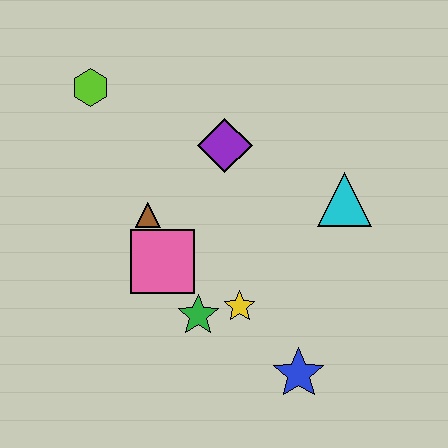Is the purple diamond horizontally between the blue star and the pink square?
Yes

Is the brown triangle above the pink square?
Yes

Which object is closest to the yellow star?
The green star is closest to the yellow star.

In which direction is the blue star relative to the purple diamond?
The blue star is below the purple diamond.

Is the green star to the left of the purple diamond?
Yes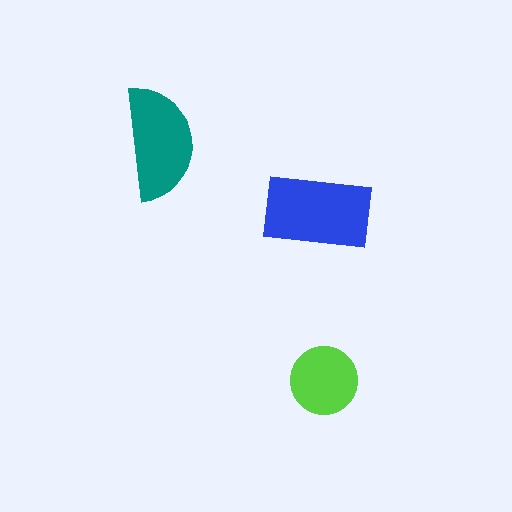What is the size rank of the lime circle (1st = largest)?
3rd.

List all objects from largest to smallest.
The blue rectangle, the teal semicircle, the lime circle.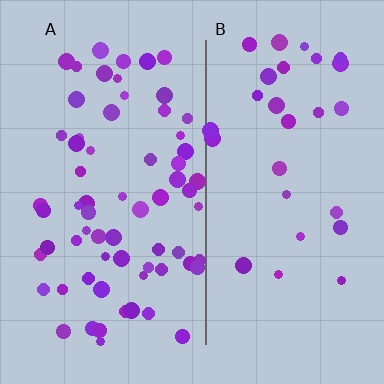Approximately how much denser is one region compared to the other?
Approximately 2.3× — region A over region B.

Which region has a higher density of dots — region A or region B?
A (the left).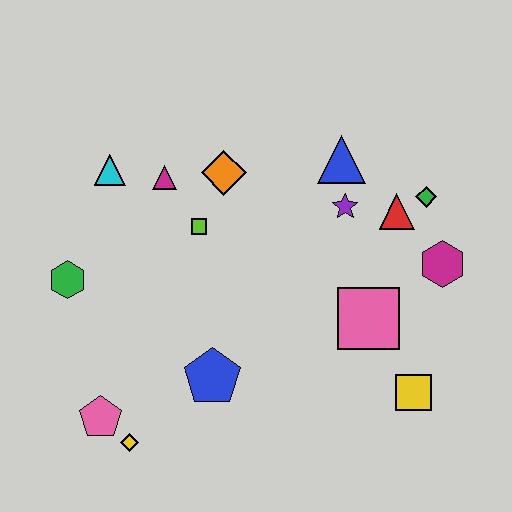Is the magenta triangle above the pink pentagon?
Yes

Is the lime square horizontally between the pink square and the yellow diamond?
Yes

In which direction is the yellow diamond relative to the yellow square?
The yellow diamond is to the left of the yellow square.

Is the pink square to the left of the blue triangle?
No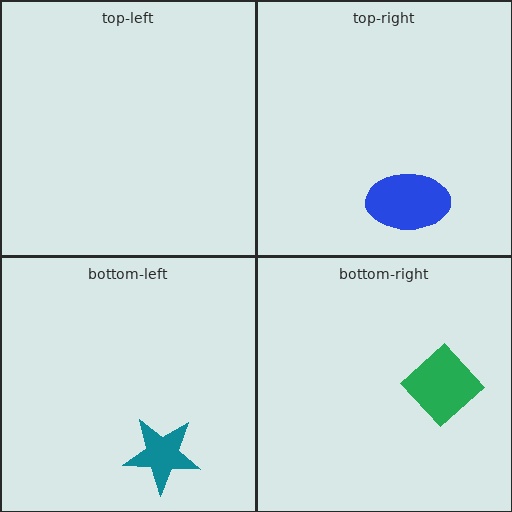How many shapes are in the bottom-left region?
1.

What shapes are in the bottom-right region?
The green diamond.